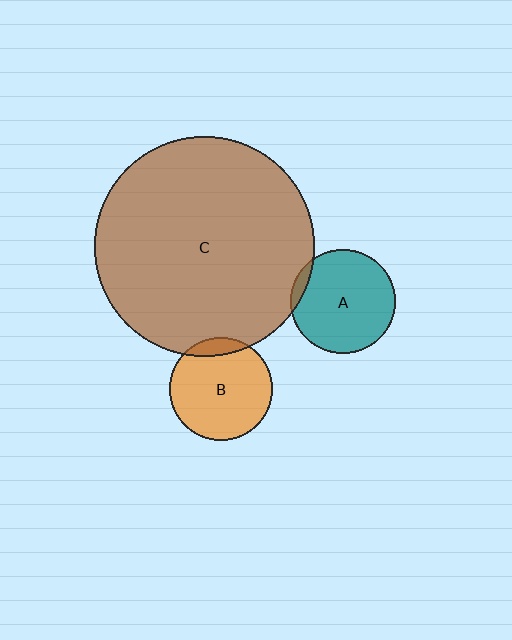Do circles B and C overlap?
Yes.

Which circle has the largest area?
Circle C (brown).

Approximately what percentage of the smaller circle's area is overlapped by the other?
Approximately 10%.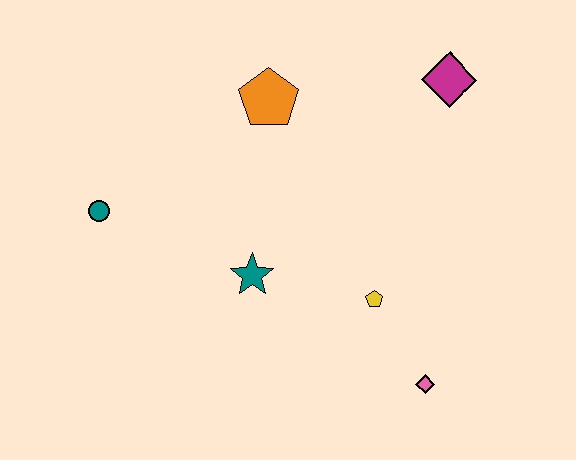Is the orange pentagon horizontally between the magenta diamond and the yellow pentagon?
No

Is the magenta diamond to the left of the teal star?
No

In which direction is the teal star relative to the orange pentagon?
The teal star is below the orange pentagon.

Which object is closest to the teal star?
The yellow pentagon is closest to the teal star.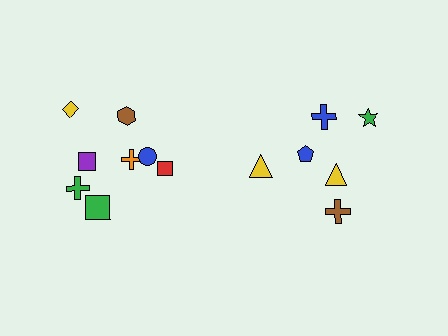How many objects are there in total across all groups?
There are 14 objects.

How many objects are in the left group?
There are 8 objects.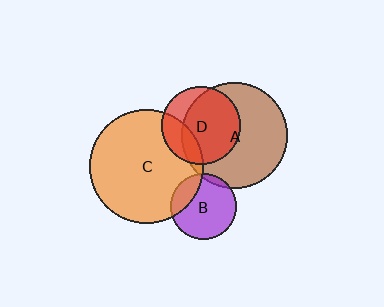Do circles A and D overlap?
Yes.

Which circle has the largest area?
Circle C (orange).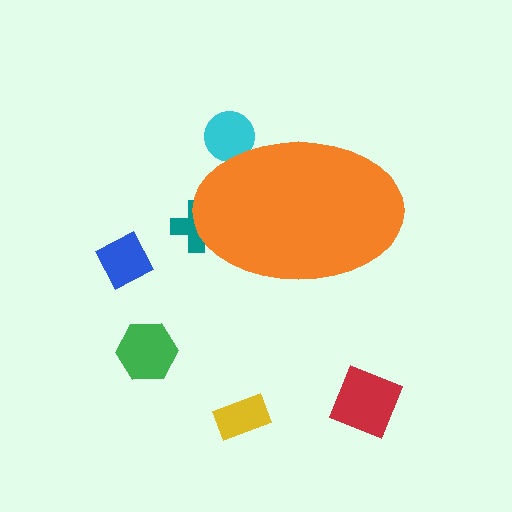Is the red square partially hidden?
No, the red square is fully visible.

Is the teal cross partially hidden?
Yes, the teal cross is partially hidden behind the orange ellipse.